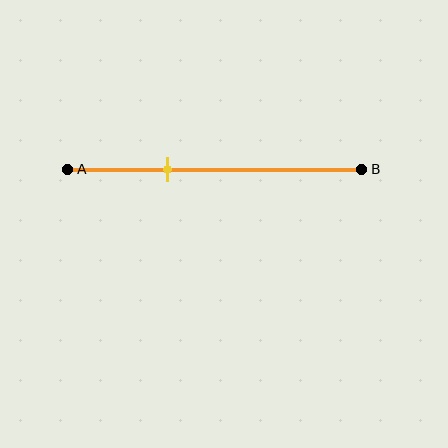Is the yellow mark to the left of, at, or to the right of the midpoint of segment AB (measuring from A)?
The yellow mark is to the left of the midpoint of segment AB.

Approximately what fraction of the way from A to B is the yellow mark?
The yellow mark is approximately 35% of the way from A to B.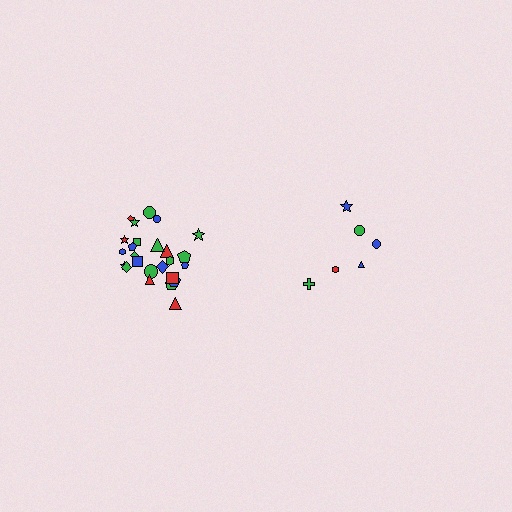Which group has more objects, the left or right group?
The left group.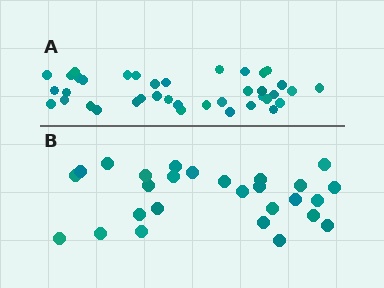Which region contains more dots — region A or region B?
Region A (the top region) has more dots.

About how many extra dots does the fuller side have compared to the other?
Region A has roughly 12 or so more dots than region B.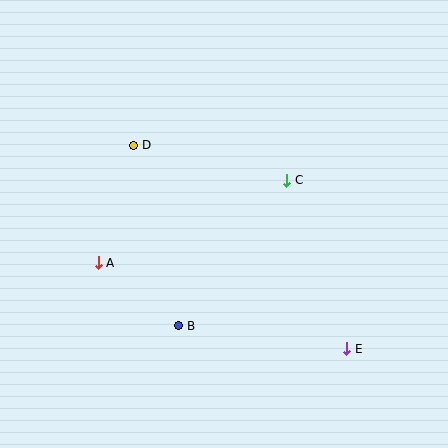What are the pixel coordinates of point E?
Point E is at (347, 349).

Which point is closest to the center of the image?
Point C at (287, 180) is closest to the center.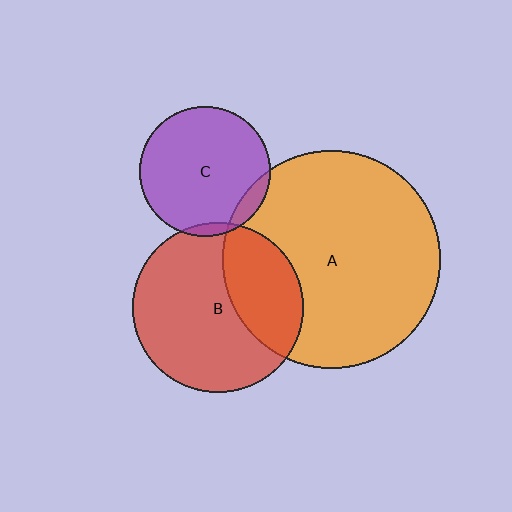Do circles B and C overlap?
Yes.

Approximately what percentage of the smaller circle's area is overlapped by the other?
Approximately 5%.